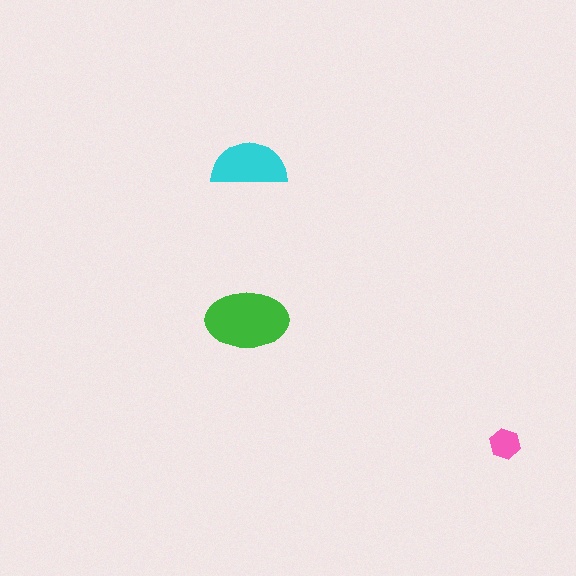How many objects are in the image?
There are 3 objects in the image.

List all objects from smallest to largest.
The pink hexagon, the cyan semicircle, the green ellipse.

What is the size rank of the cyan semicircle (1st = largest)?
2nd.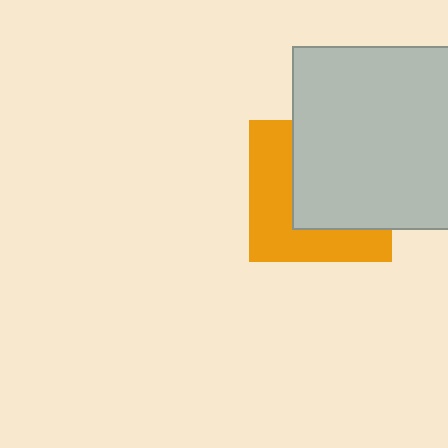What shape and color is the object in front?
The object in front is a light gray rectangle.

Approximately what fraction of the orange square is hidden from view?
Roughly 55% of the orange square is hidden behind the light gray rectangle.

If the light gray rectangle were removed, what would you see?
You would see the complete orange square.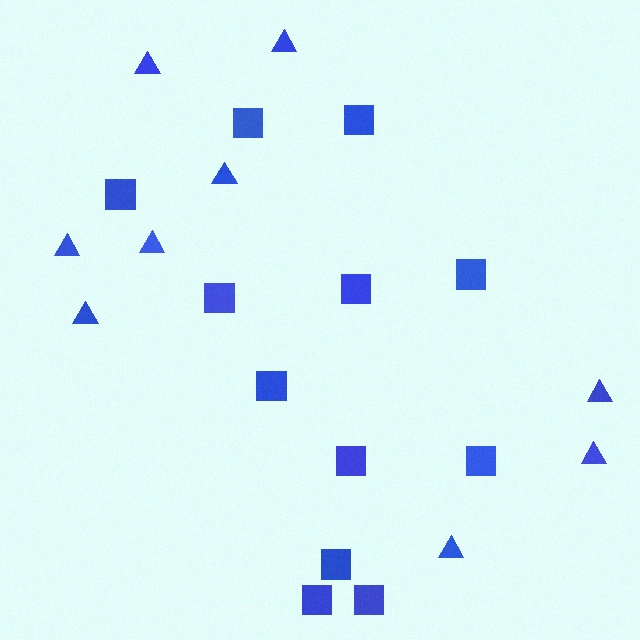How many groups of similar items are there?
There are 2 groups: one group of squares (12) and one group of triangles (9).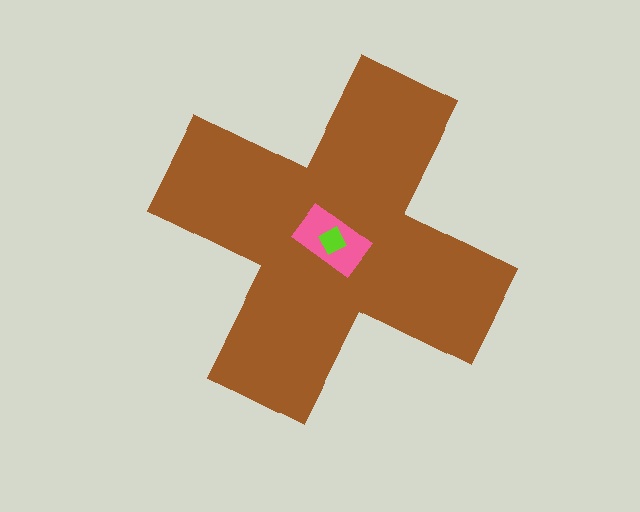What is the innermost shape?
The lime diamond.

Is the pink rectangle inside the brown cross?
Yes.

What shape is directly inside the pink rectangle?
The lime diamond.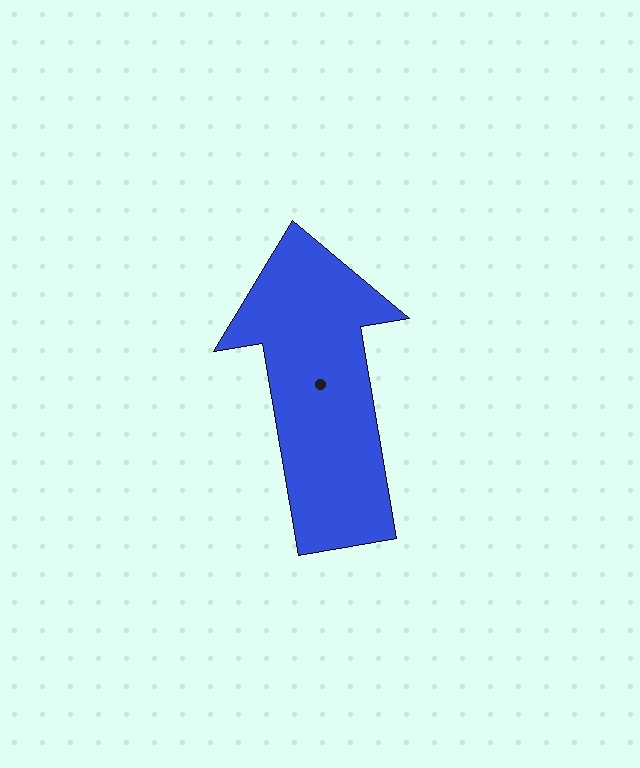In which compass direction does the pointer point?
North.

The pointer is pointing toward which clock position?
Roughly 12 o'clock.